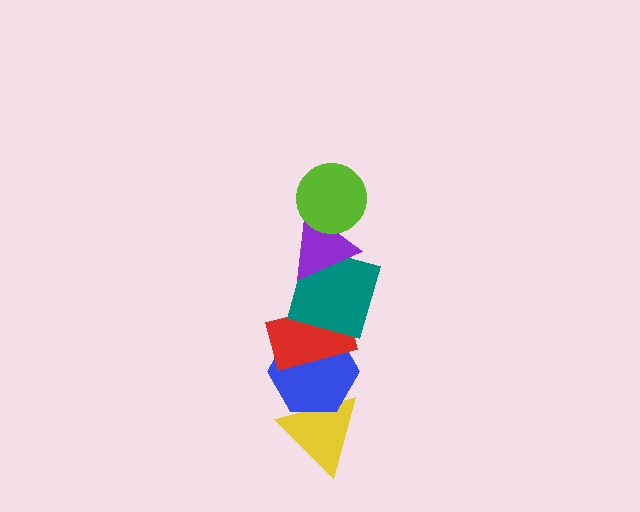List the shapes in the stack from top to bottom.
From top to bottom: the lime circle, the purple triangle, the teal square, the red rectangle, the blue hexagon, the yellow triangle.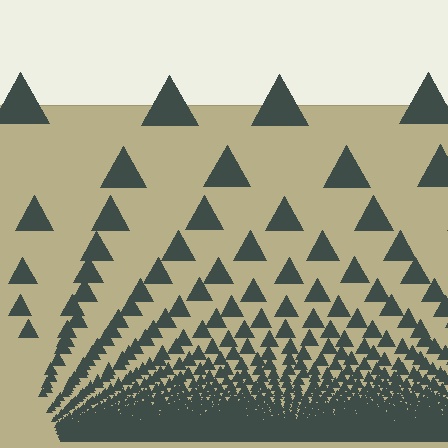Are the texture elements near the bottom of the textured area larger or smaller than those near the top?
Smaller. The gradient is inverted — elements near the bottom are smaller and denser.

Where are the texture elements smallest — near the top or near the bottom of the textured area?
Near the bottom.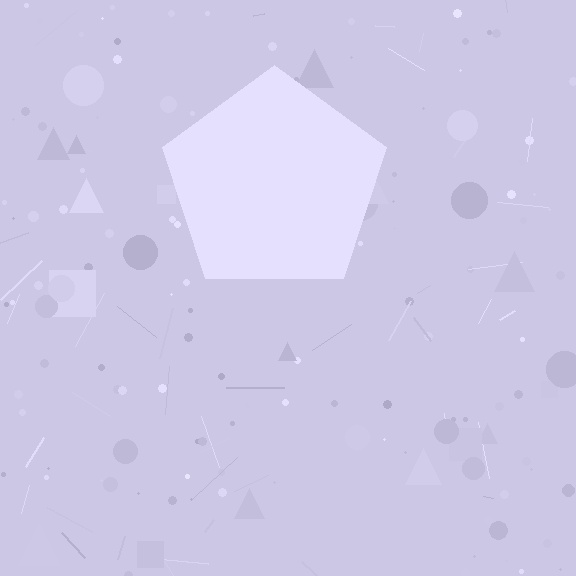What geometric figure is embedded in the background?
A pentagon is embedded in the background.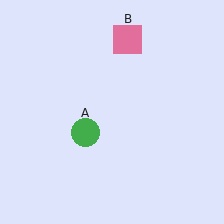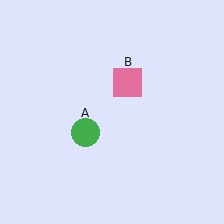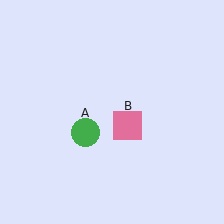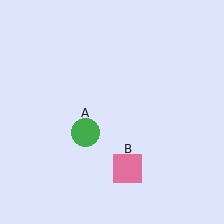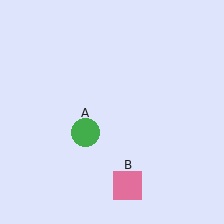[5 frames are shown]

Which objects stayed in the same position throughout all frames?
Green circle (object A) remained stationary.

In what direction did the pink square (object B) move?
The pink square (object B) moved down.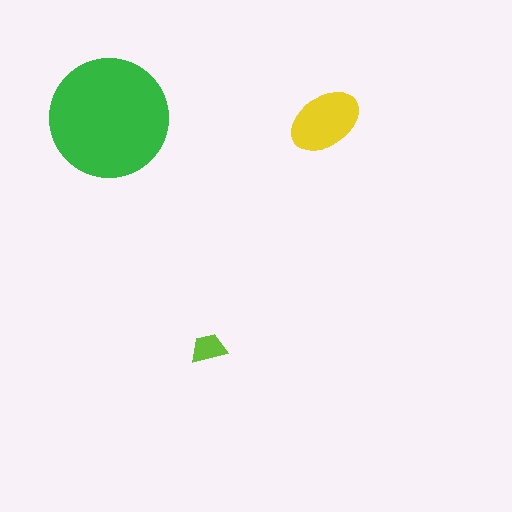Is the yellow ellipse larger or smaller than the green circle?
Smaller.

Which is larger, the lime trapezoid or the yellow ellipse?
The yellow ellipse.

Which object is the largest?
The green circle.